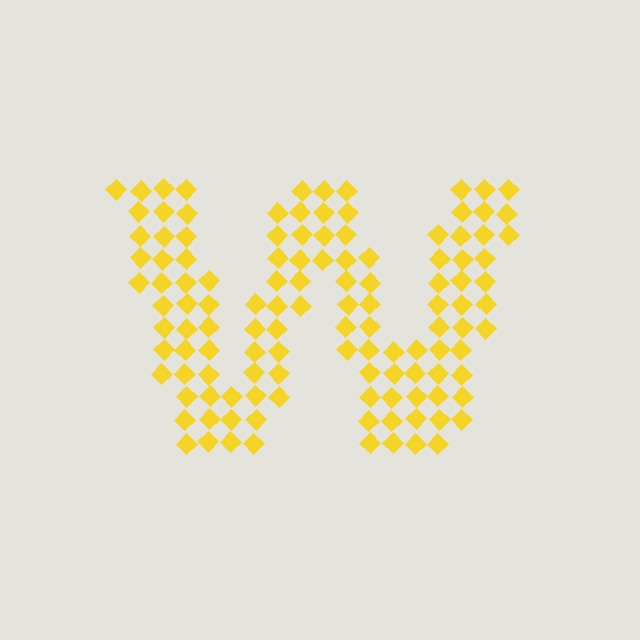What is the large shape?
The large shape is the letter W.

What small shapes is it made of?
It is made of small diamonds.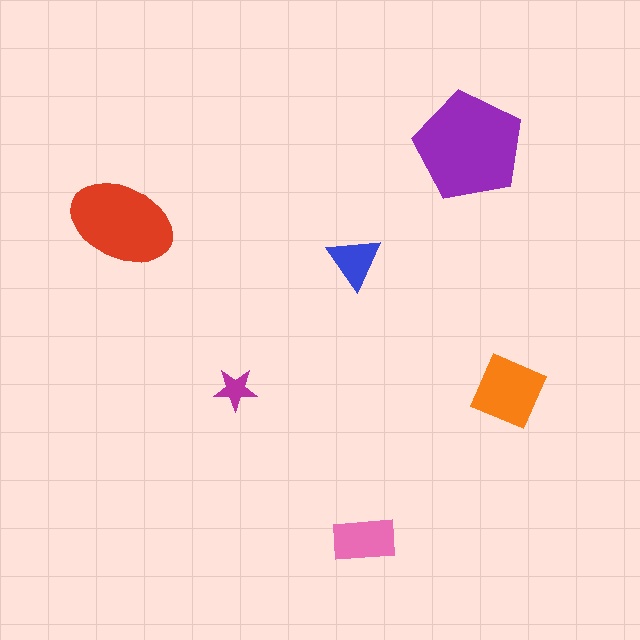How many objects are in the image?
There are 6 objects in the image.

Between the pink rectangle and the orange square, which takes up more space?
The orange square.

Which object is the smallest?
The magenta star.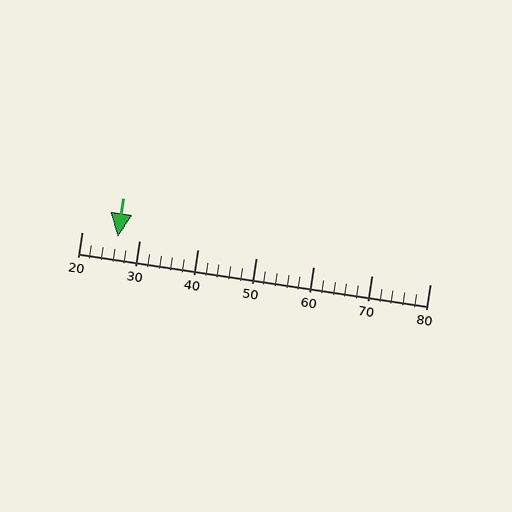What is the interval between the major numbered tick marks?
The major tick marks are spaced 10 units apart.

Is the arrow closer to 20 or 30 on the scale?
The arrow is closer to 30.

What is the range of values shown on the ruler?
The ruler shows values from 20 to 80.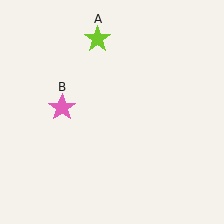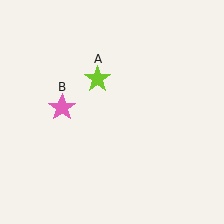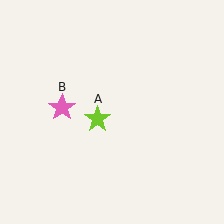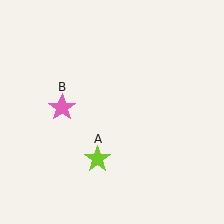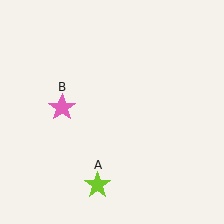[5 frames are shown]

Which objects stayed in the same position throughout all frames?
Pink star (object B) remained stationary.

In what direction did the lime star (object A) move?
The lime star (object A) moved down.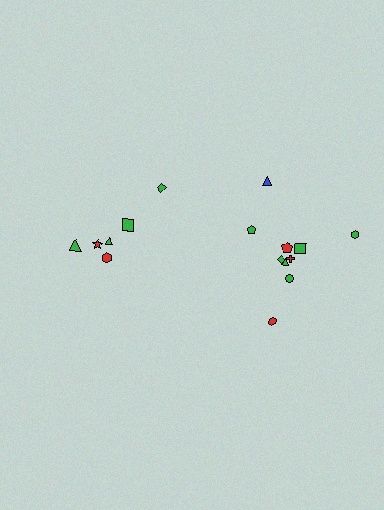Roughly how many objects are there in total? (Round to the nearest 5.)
Roughly 15 objects in total.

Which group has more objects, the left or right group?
The right group.